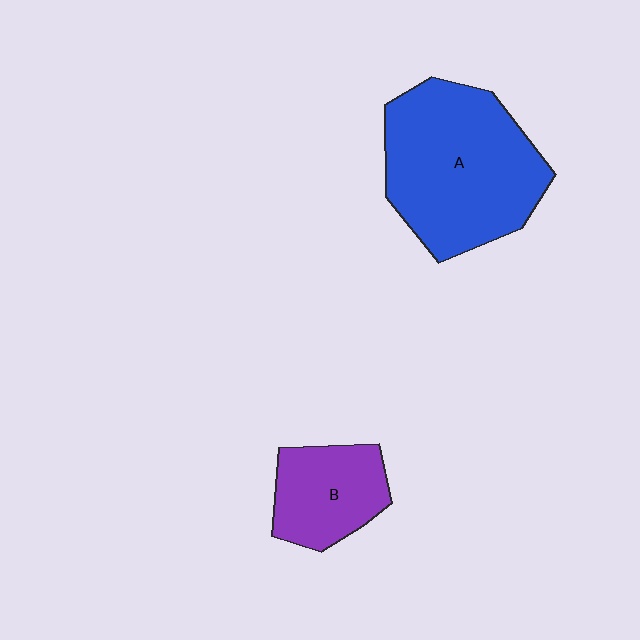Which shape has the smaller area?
Shape B (purple).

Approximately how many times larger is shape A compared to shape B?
Approximately 2.1 times.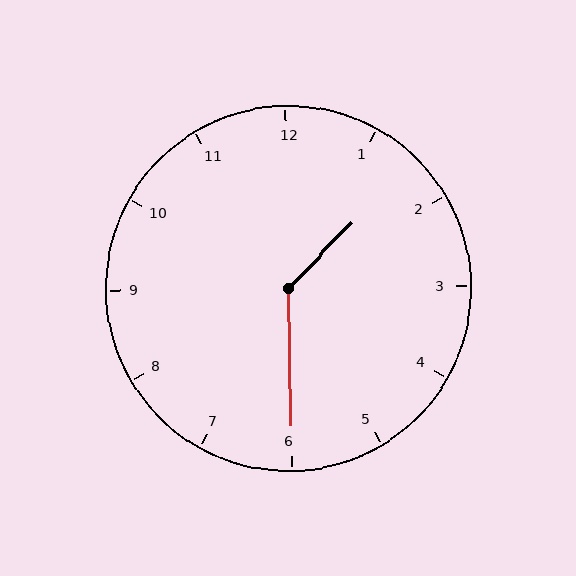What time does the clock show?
1:30.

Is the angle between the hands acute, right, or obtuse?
It is obtuse.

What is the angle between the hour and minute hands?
Approximately 135 degrees.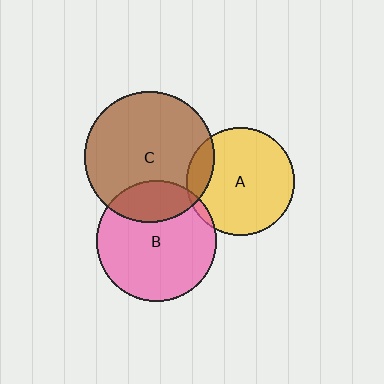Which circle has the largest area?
Circle C (brown).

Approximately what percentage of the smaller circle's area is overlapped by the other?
Approximately 25%.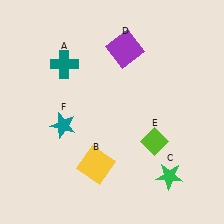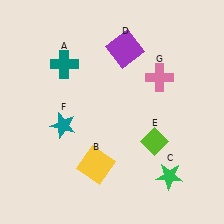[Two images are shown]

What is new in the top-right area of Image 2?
A pink cross (G) was added in the top-right area of Image 2.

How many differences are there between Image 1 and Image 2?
There is 1 difference between the two images.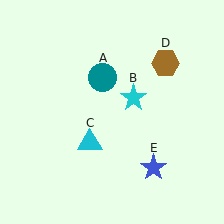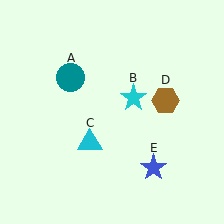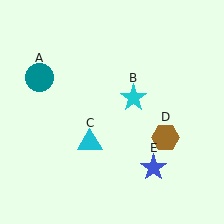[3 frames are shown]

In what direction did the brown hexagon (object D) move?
The brown hexagon (object D) moved down.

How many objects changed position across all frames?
2 objects changed position: teal circle (object A), brown hexagon (object D).